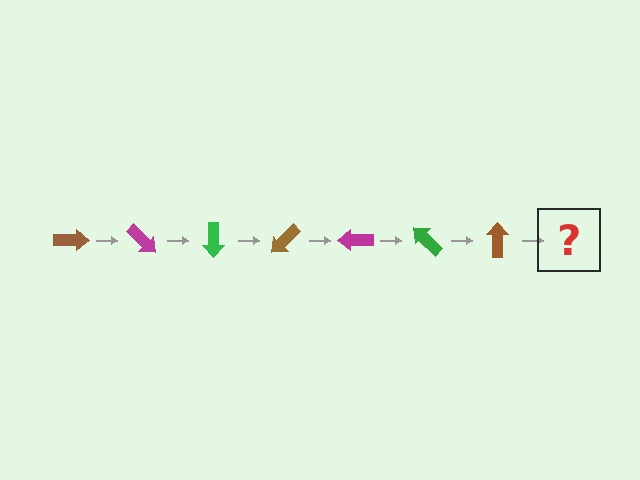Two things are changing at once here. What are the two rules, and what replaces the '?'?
The two rules are that it rotates 45 degrees each step and the color cycles through brown, magenta, and green. The '?' should be a magenta arrow, rotated 315 degrees from the start.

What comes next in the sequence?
The next element should be a magenta arrow, rotated 315 degrees from the start.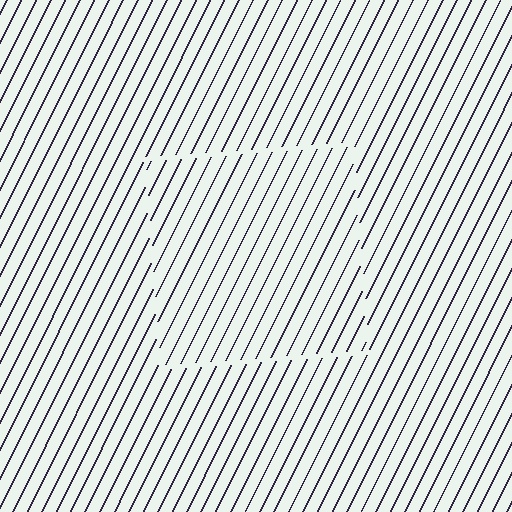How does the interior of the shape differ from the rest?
The interior of the shape contains the same grating, shifted by half a period — the contour is defined by the phase discontinuity where line-ends from the inner and outer gratings abut.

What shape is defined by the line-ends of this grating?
An illusory square. The interior of the shape contains the same grating, shifted by half a period — the contour is defined by the phase discontinuity where line-ends from the inner and outer gratings abut.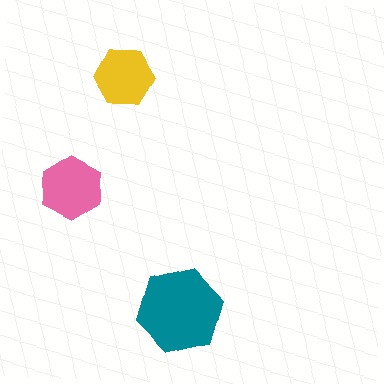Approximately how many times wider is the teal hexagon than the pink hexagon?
About 1.5 times wider.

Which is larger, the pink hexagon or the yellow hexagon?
The pink one.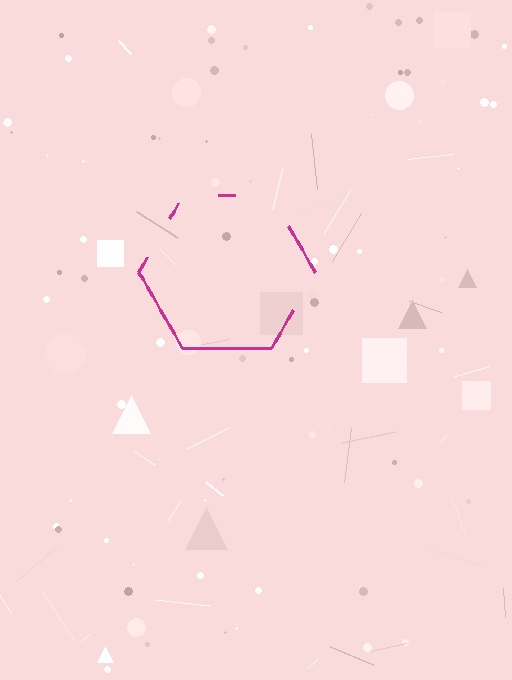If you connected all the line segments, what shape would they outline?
They would outline a hexagon.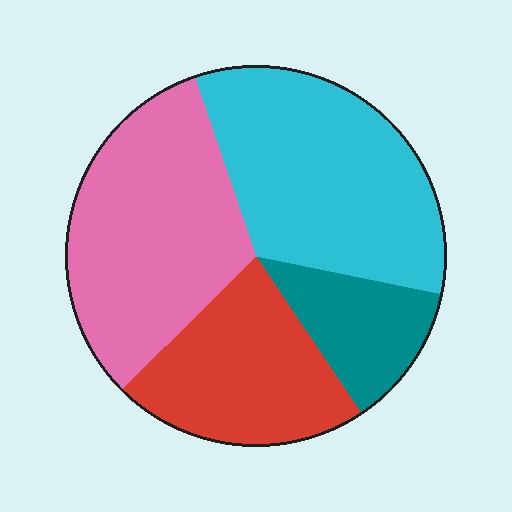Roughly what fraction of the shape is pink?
Pink takes up about one third (1/3) of the shape.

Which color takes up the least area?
Teal, at roughly 10%.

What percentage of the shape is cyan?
Cyan covers around 35% of the shape.